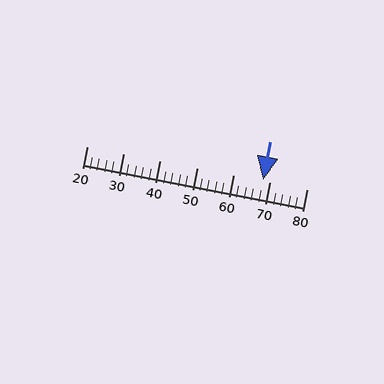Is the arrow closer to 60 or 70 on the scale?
The arrow is closer to 70.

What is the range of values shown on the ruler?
The ruler shows values from 20 to 80.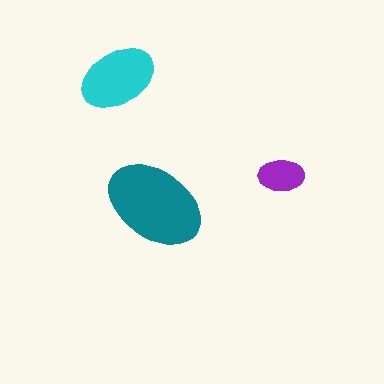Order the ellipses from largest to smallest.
the teal one, the cyan one, the purple one.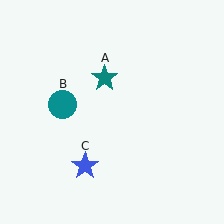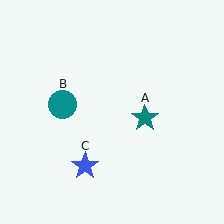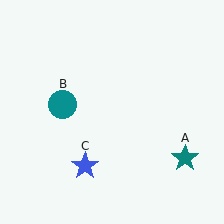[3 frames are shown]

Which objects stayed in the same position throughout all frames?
Teal circle (object B) and blue star (object C) remained stationary.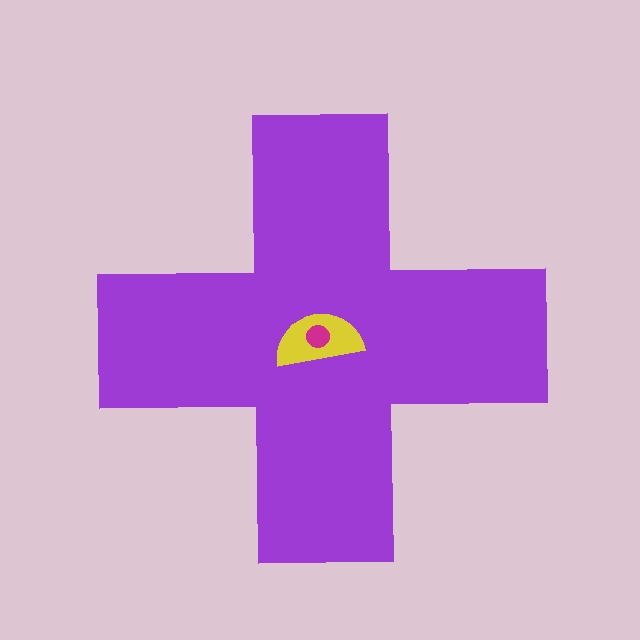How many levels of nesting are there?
3.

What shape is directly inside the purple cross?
The yellow semicircle.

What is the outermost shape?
The purple cross.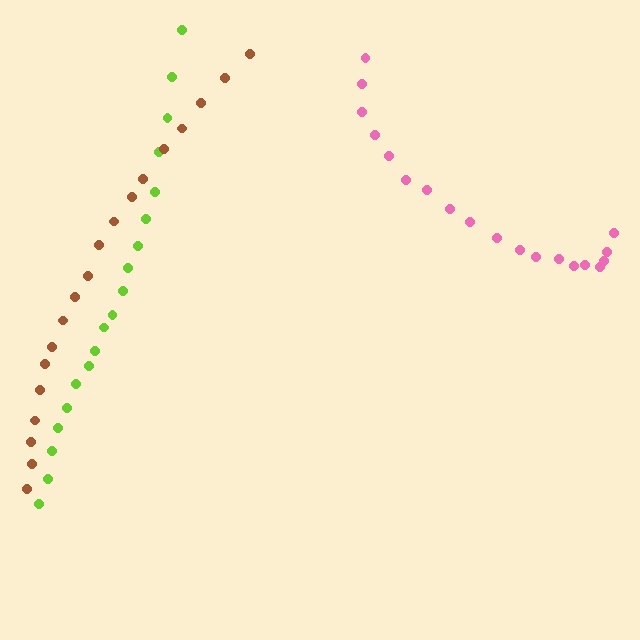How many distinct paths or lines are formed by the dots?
There are 3 distinct paths.